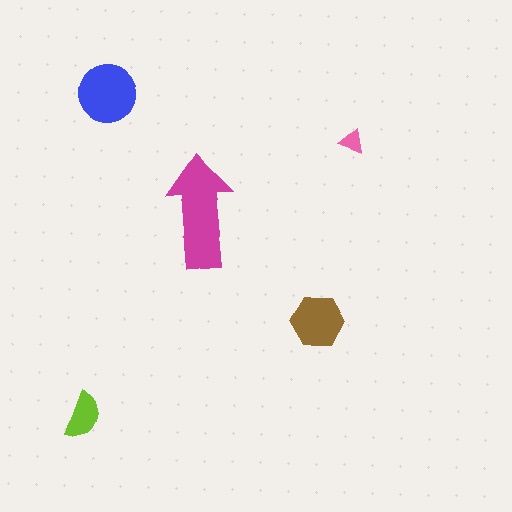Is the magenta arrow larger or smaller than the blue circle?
Larger.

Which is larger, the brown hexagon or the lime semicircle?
The brown hexagon.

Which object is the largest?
The magenta arrow.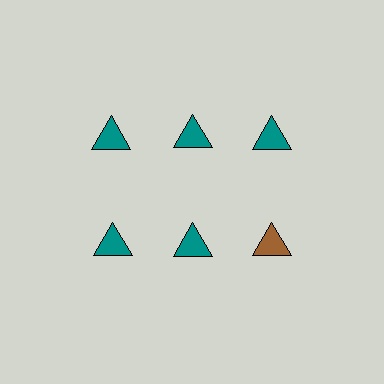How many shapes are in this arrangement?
There are 6 shapes arranged in a grid pattern.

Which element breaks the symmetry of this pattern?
The brown triangle in the second row, center column breaks the symmetry. All other shapes are teal triangles.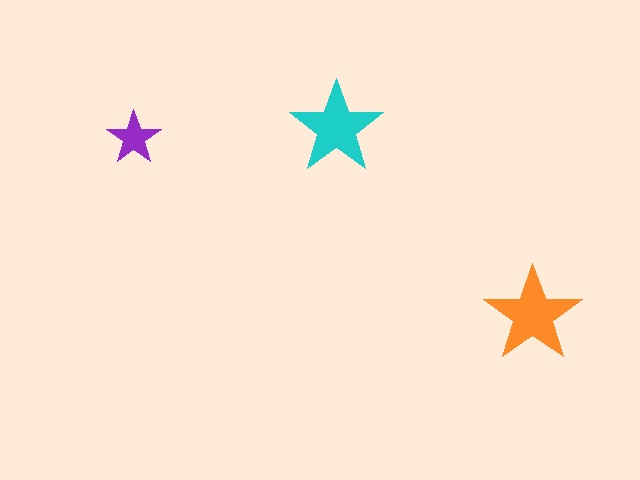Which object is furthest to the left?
The purple star is leftmost.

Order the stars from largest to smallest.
the orange one, the cyan one, the purple one.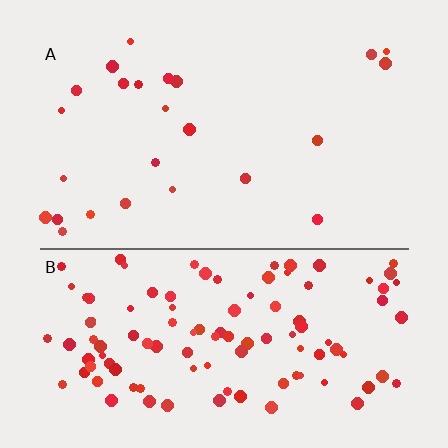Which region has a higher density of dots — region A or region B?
B (the bottom).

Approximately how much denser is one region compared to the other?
Approximately 4.6× — region B over region A.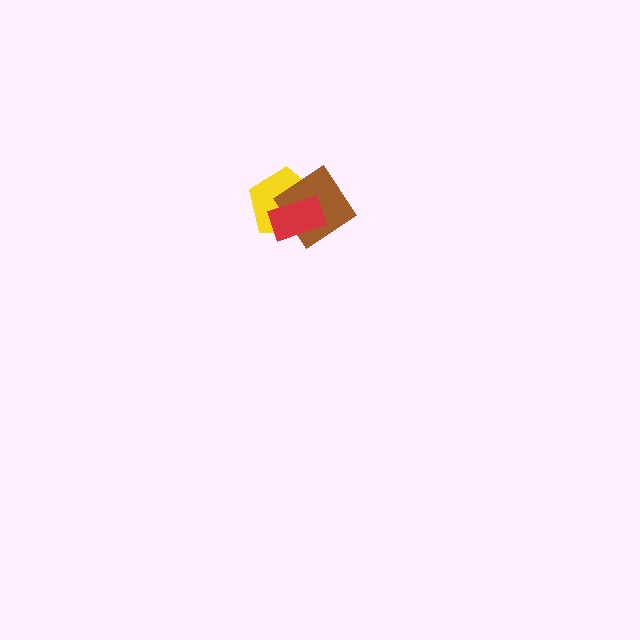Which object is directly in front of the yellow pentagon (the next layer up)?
The brown diamond is directly in front of the yellow pentagon.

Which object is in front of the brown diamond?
The red rectangle is in front of the brown diamond.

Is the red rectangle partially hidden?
No, no other shape covers it.